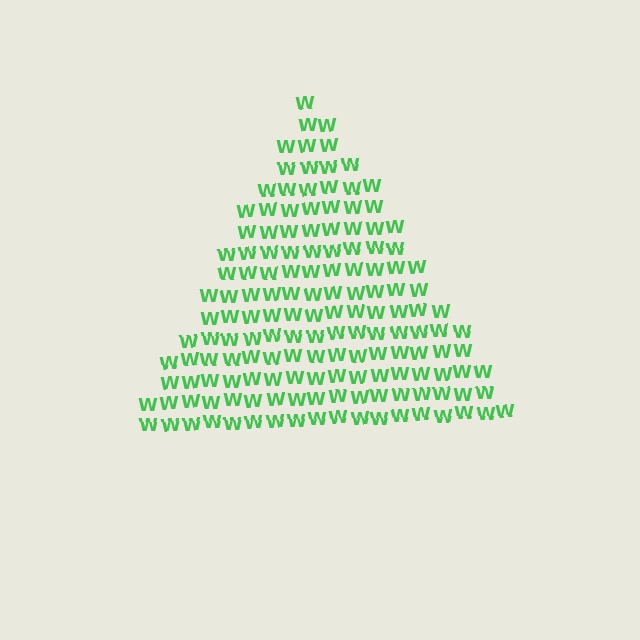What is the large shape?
The large shape is a triangle.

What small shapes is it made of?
It is made of small letter W's.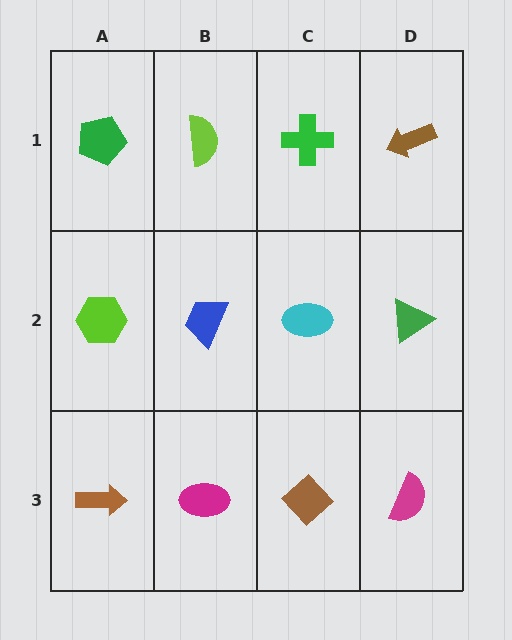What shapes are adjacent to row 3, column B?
A blue trapezoid (row 2, column B), a brown arrow (row 3, column A), a brown diamond (row 3, column C).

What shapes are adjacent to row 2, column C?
A green cross (row 1, column C), a brown diamond (row 3, column C), a blue trapezoid (row 2, column B), a green triangle (row 2, column D).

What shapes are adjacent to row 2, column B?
A lime semicircle (row 1, column B), a magenta ellipse (row 3, column B), a lime hexagon (row 2, column A), a cyan ellipse (row 2, column C).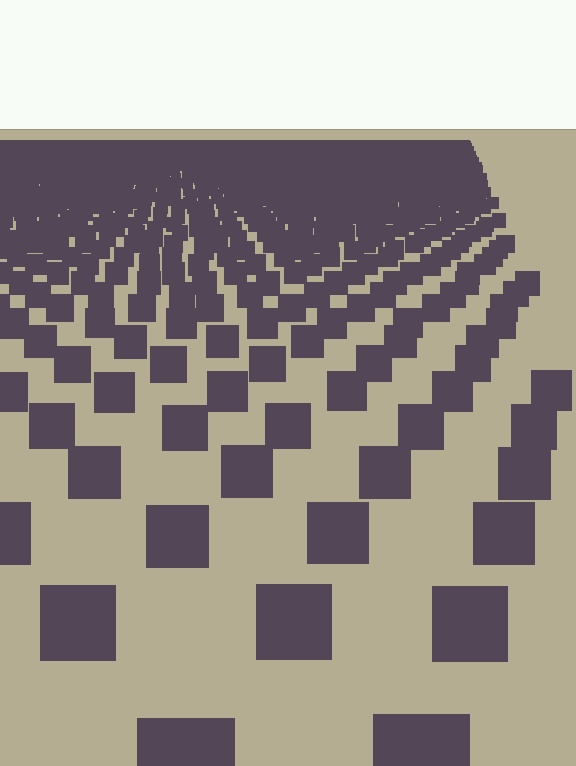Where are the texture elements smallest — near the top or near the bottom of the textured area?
Near the top.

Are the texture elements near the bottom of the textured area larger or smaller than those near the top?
Larger. Near the bottom, elements are closer to the viewer and appear at a bigger on-screen size.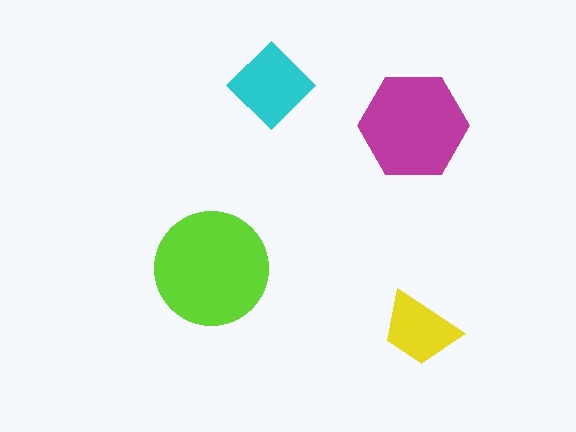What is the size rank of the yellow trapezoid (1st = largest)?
4th.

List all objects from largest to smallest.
The lime circle, the magenta hexagon, the cyan diamond, the yellow trapezoid.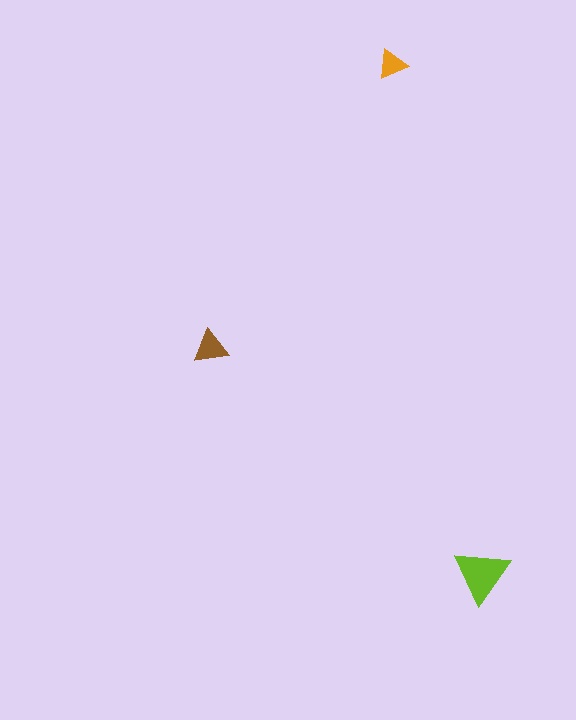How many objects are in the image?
There are 3 objects in the image.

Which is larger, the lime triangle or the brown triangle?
The lime one.